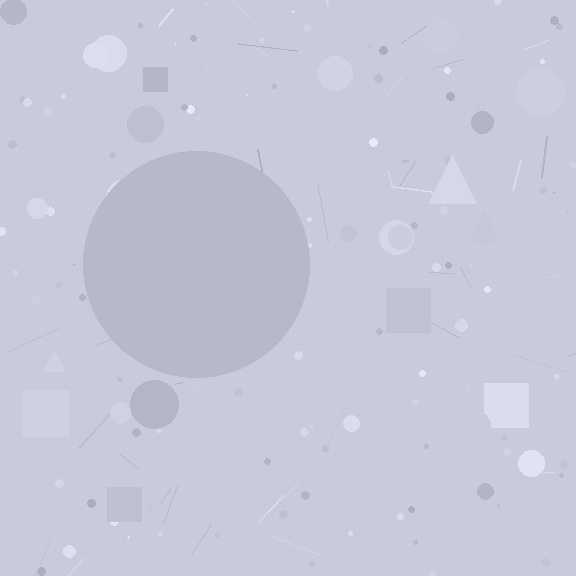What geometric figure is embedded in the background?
A circle is embedded in the background.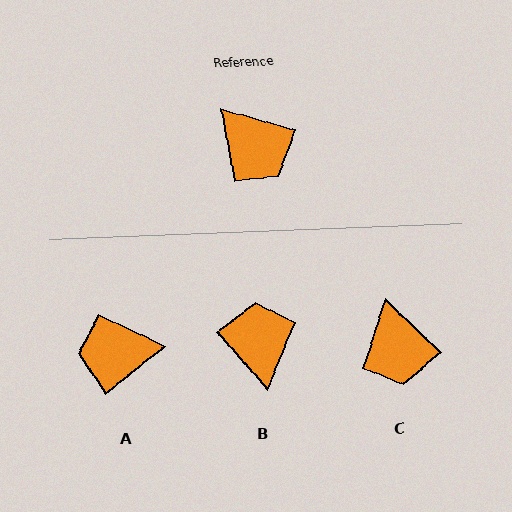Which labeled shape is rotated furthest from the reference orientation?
B, about 148 degrees away.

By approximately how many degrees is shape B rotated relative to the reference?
Approximately 148 degrees counter-clockwise.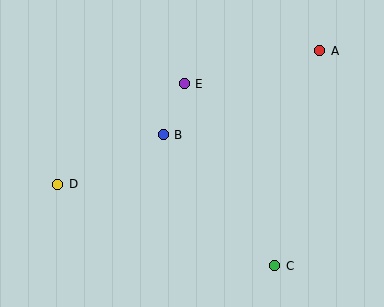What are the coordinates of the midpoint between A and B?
The midpoint between A and B is at (242, 93).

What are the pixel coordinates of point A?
Point A is at (320, 51).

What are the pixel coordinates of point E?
Point E is at (184, 84).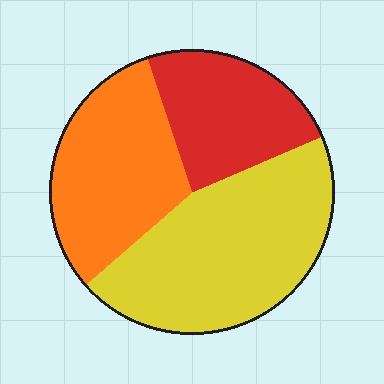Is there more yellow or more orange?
Yellow.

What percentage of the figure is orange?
Orange covers around 30% of the figure.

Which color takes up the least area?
Red, at roughly 25%.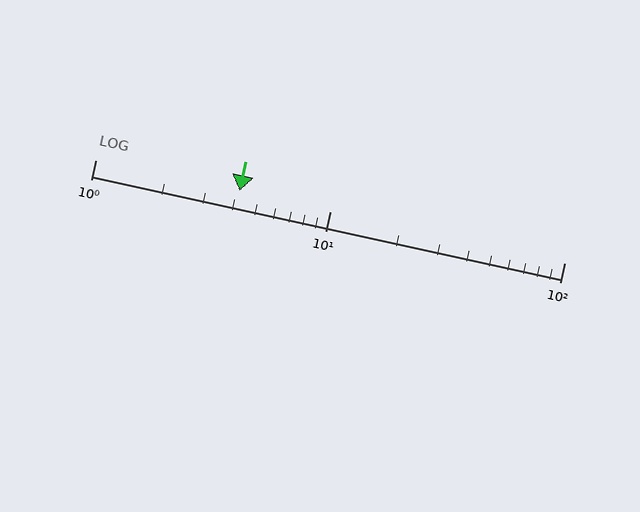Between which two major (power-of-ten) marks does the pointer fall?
The pointer is between 1 and 10.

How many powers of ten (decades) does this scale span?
The scale spans 2 decades, from 1 to 100.